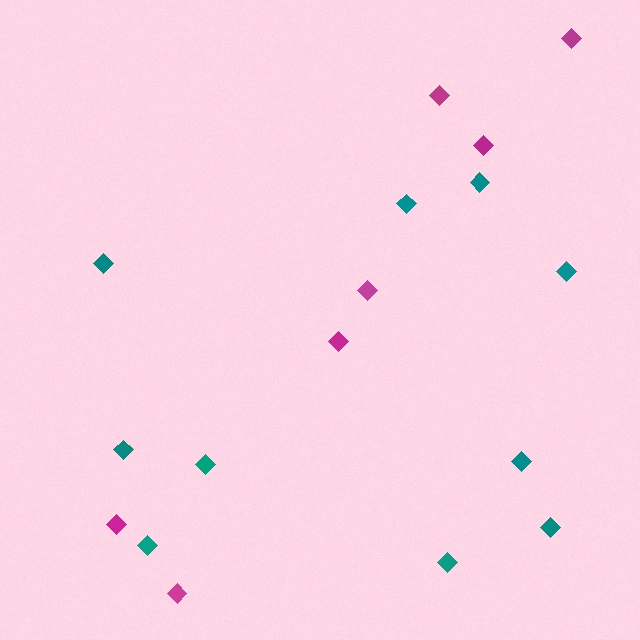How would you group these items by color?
There are 2 groups: one group of teal diamonds (10) and one group of magenta diamonds (7).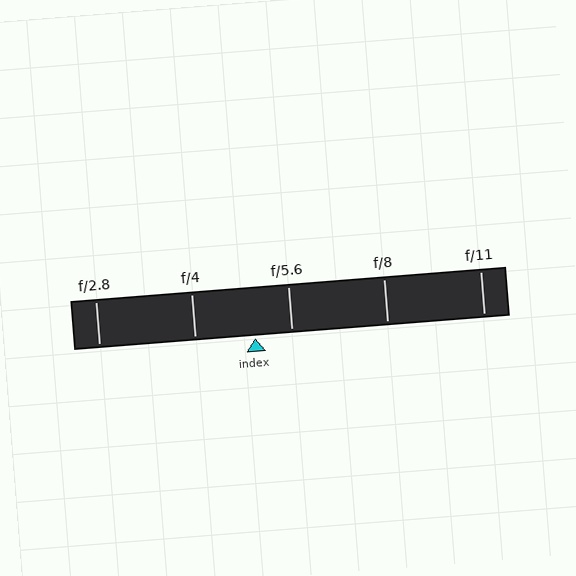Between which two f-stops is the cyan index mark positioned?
The index mark is between f/4 and f/5.6.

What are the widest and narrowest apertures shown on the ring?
The widest aperture shown is f/2.8 and the narrowest is f/11.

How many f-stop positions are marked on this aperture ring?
There are 5 f-stop positions marked.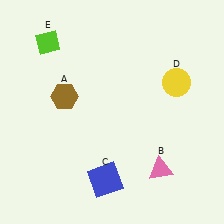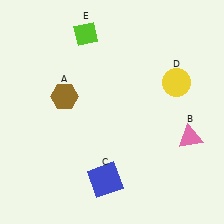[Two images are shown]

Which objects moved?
The objects that moved are: the pink triangle (B), the lime diamond (E).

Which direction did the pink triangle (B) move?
The pink triangle (B) moved up.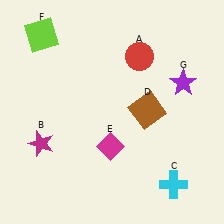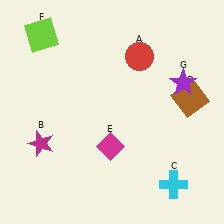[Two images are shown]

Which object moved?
The brown square (D) moved right.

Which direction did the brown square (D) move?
The brown square (D) moved right.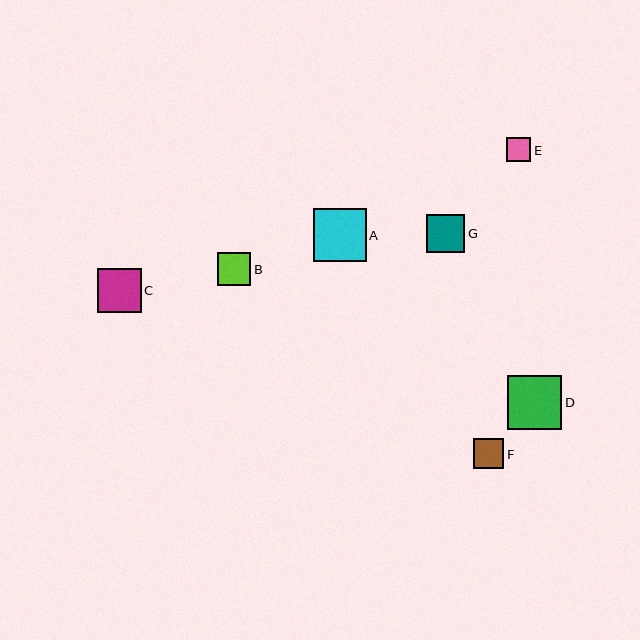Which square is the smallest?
Square E is the smallest with a size of approximately 24 pixels.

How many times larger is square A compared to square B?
Square A is approximately 1.6 times the size of square B.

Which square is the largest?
Square D is the largest with a size of approximately 54 pixels.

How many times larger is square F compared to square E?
Square F is approximately 1.2 times the size of square E.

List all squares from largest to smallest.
From largest to smallest: D, A, C, G, B, F, E.